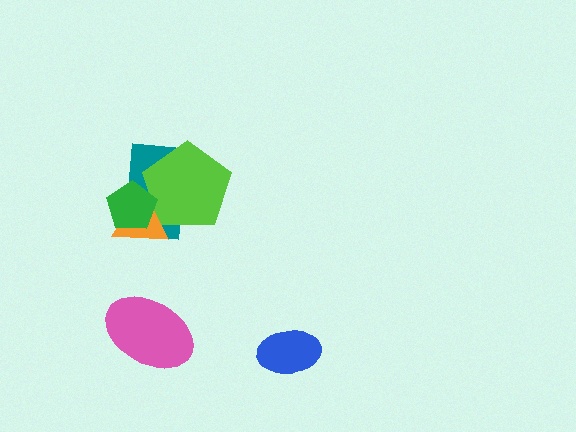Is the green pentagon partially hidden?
No, no other shape covers it.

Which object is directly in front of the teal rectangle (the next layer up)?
The lime pentagon is directly in front of the teal rectangle.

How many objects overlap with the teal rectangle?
3 objects overlap with the teal rectangle.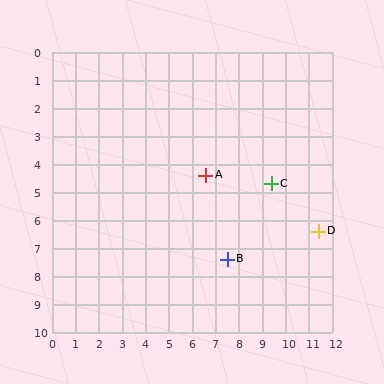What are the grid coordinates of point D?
Point D is at approximately (11.4, 6.4).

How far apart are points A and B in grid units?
Points A and B are about 3.1 grid units apart.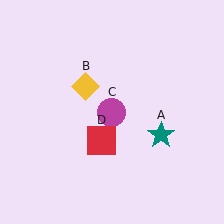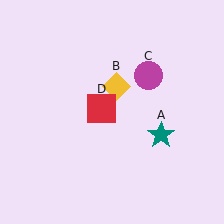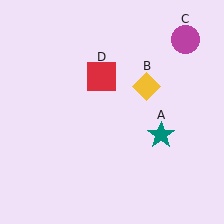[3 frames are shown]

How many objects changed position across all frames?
3 objects changed position: yellow diamond (object B), magenta circle (object C), red square (object D).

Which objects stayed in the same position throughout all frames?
Teal star (object A) remained stationary.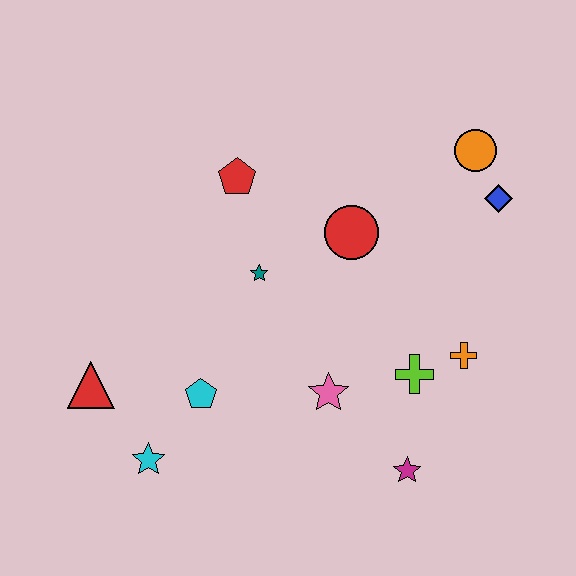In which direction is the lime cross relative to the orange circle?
The lime cross is below the orange circle.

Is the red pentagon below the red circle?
No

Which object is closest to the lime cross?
The orange cross is closest to the lime cross.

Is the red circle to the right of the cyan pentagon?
Yes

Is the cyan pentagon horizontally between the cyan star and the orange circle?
Yes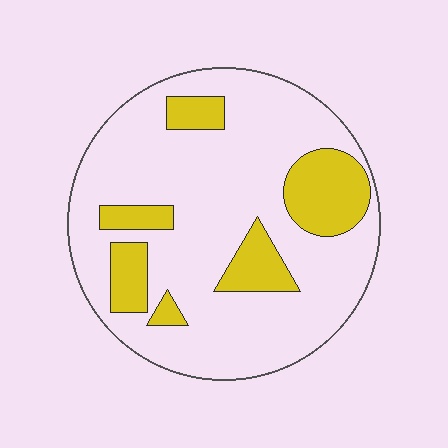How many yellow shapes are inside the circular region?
6.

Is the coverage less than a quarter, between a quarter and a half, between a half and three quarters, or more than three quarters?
Less than a quarter.